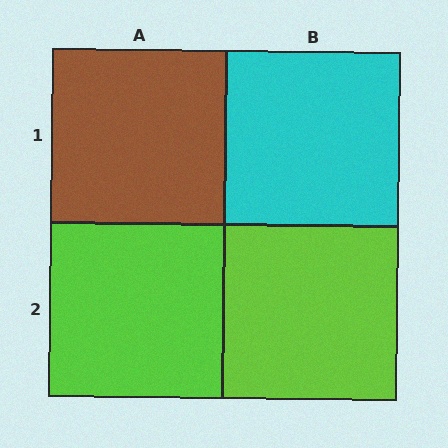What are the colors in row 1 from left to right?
Brown, cyan.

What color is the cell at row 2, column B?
Lime.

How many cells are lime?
2 cells are lime.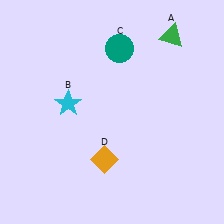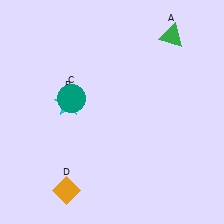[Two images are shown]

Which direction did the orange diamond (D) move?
The orange diamond (D) moved left.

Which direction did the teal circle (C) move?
The teal circle (C) moved down.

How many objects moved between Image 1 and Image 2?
2 objects moved between the two images.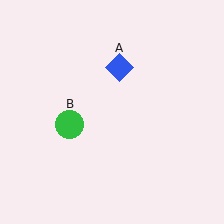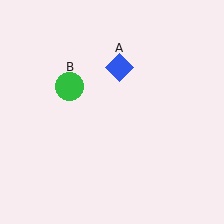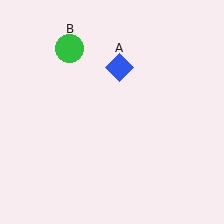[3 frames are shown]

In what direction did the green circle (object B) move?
The green circle (object B) moved up.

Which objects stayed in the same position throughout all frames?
Blue diamond (object A) remained stationary.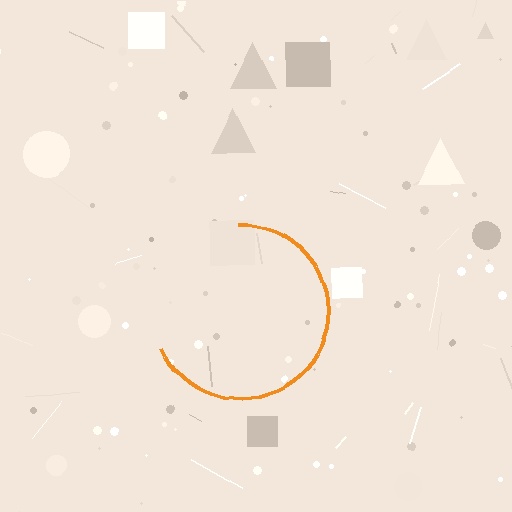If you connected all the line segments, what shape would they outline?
They would outline a circle.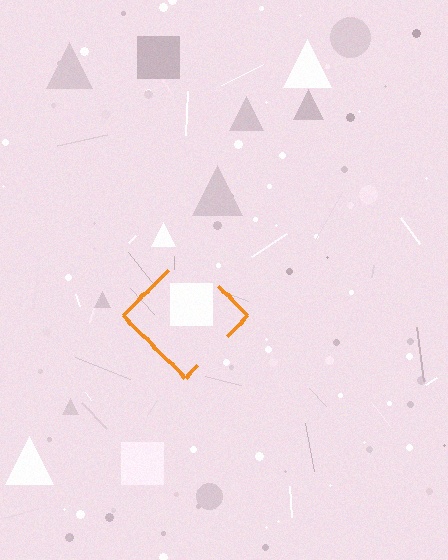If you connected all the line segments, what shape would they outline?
They would outline a diamond.